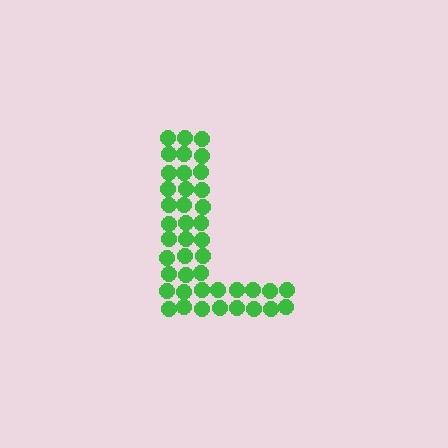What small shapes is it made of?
It is made of small circles.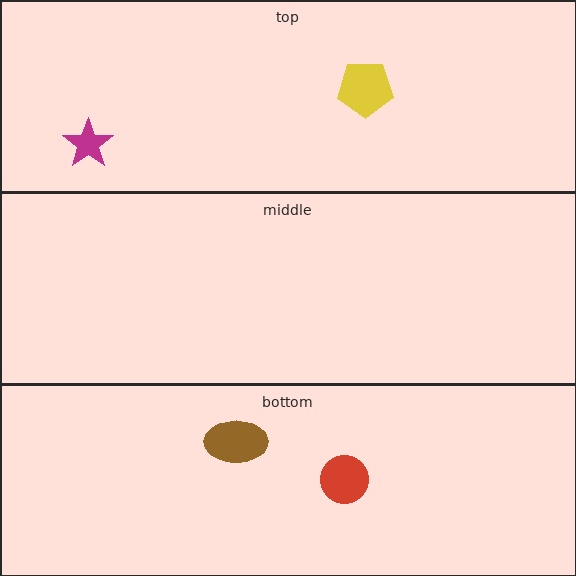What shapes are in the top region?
The yellow pentagon, the magenta star.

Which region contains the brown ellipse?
The bottom region.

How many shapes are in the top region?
2.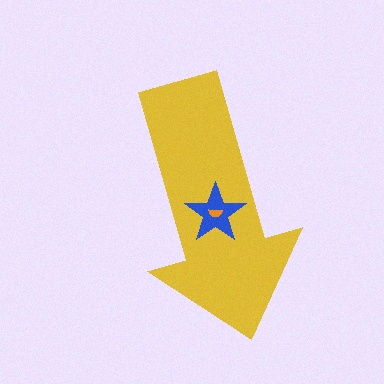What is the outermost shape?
The yellow arrow.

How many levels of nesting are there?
3.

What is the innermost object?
The orange semicircle.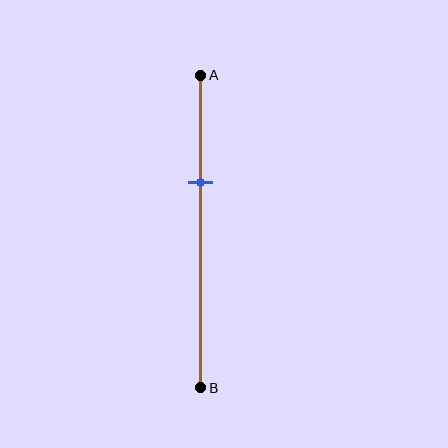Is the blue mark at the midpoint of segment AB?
No, the mark is at about 35% from A, not at the 50% midpoint.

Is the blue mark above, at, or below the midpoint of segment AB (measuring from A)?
The blue mark is above the midpoint of segment AB.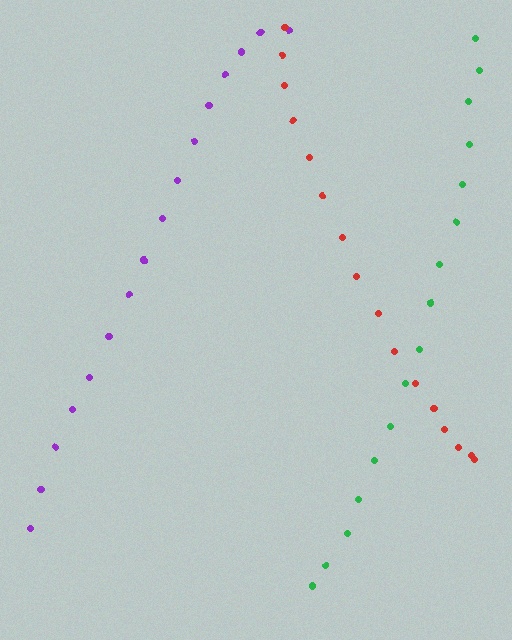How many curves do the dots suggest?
There are 3 distinct paths.